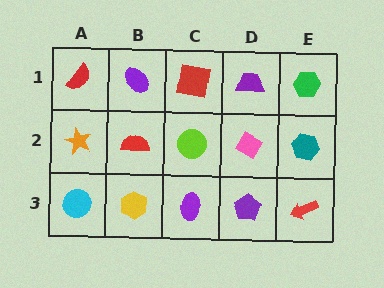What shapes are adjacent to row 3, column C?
A lime circle (row 2, column C), a yellow hexagon (row 3, column B), a purple pentagon (row 3, column D).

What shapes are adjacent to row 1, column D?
A pink diamond (row 2, column D), a red square (row 1, column C), a green hexagon (row 1, column E).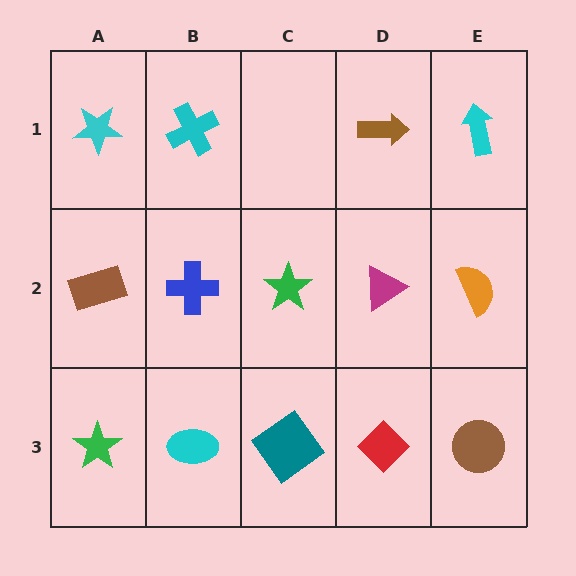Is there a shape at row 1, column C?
No, that cell is empty.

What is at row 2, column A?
A brown rectangle.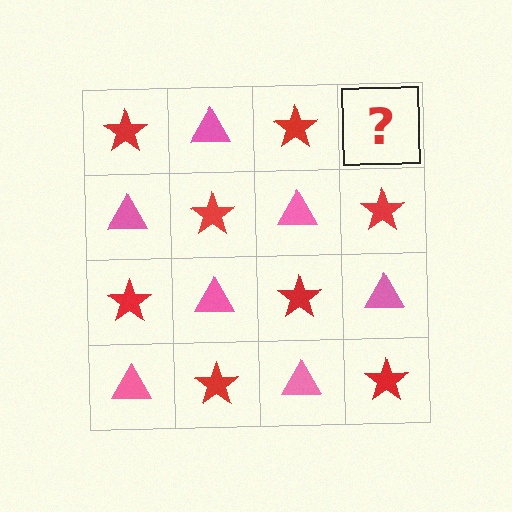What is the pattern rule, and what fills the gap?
The rule is that it alternates red star and pink triangle in a checkerboard pattern. The gap should be filled with a pink triangle.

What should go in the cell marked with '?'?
The missing cell should contain a pink triangle.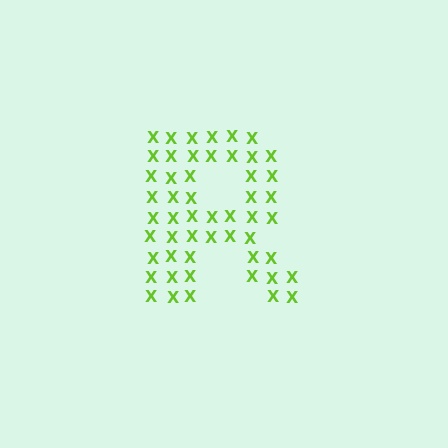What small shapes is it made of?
It is made of small letter X's.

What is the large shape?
The large shape is the letter R.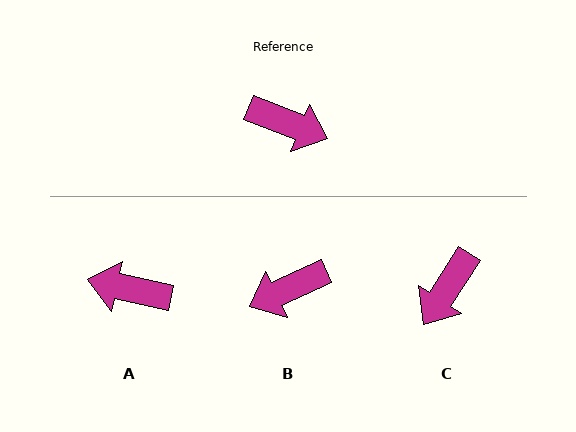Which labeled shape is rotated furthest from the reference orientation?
A, about 171 degrees away.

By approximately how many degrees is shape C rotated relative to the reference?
Approximately 101 degrees clockwise.